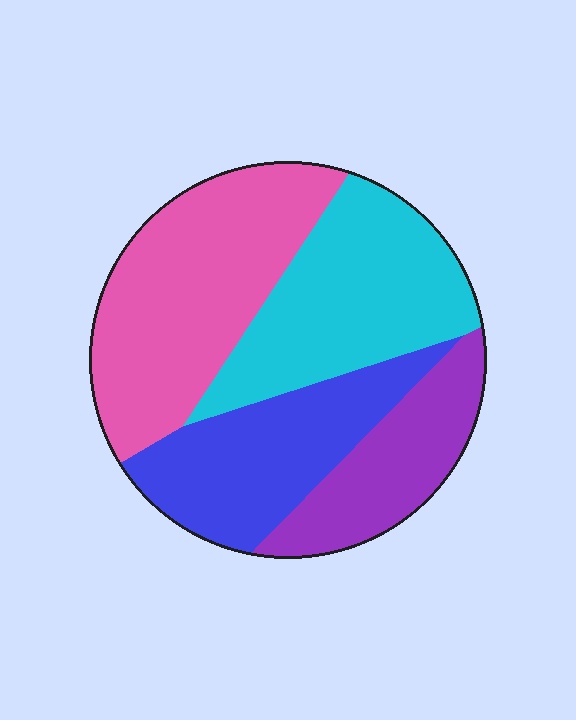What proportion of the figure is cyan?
Cyan covers 28% of the figure.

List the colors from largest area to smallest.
From largest to smallest: pink, cyan, blue, purple.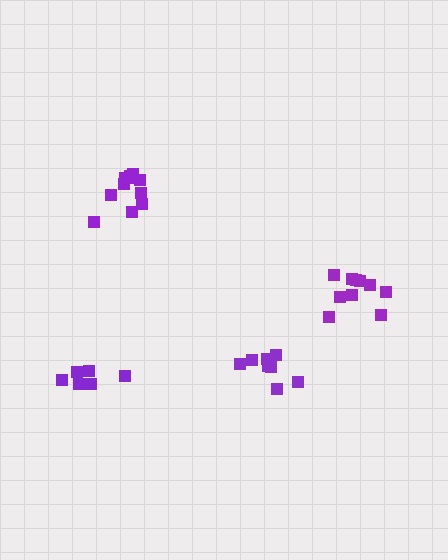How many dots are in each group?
Group 1: 11 dots, Group 2: 6 dots, Group 3: 10 dots, Group 4: 8 dots (35 total).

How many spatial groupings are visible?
There are 4 spatial groupings.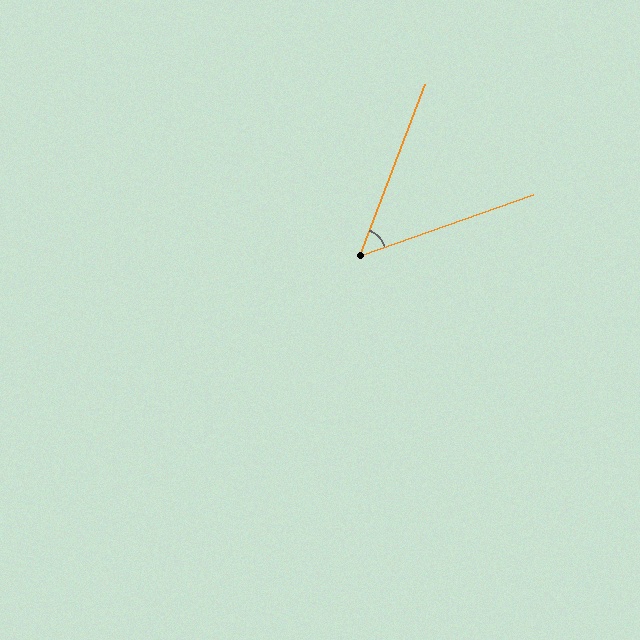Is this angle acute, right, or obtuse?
It is acute.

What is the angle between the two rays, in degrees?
Approximately 50 degrees.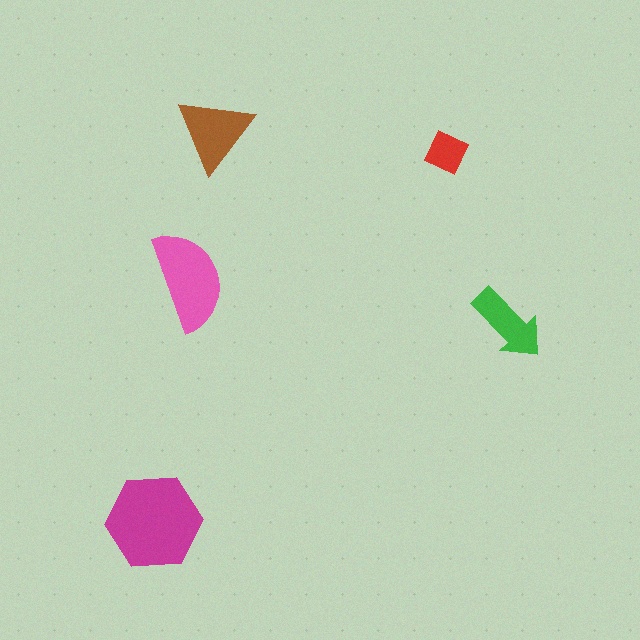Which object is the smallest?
The red square.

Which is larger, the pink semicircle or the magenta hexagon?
The magenta hexagon.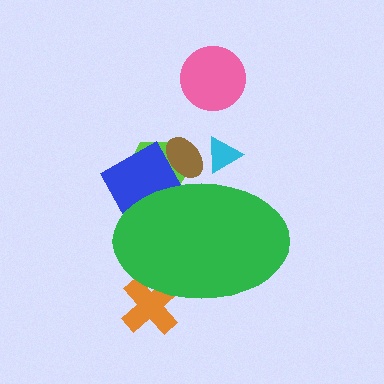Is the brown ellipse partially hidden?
Yes, the brown ellipse is partially hidden behind the green ellipse.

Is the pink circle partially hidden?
No, the pink circle is fully visible.